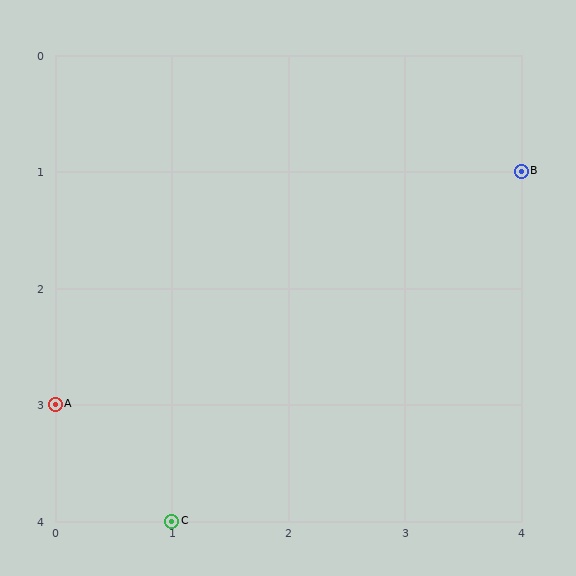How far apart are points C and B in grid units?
Points C and B are 3 columns and 3 rows apart (about 4.2 grid units diagonally).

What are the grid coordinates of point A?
Point A is at grid coordinates (0, 3).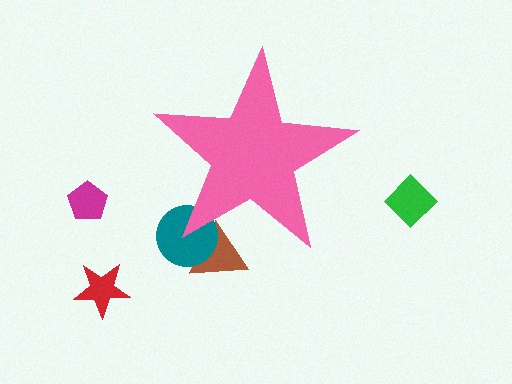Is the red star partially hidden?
No, the red star is fully visible.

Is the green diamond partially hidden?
No, the green diamond is fully visible.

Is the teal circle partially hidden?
Yes, the teal circle is partially hidden behind the pink star.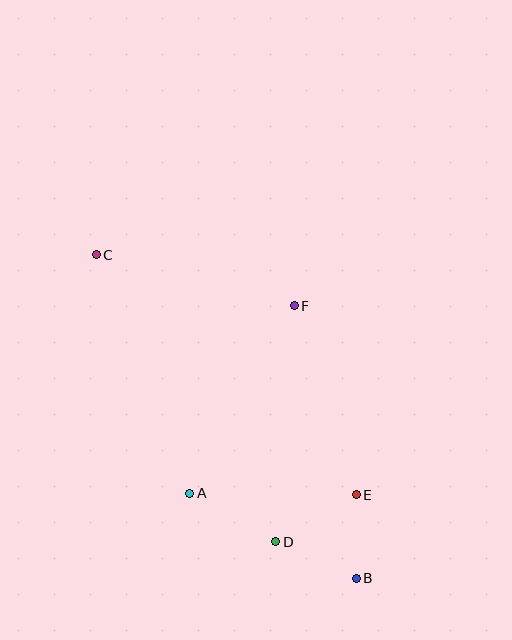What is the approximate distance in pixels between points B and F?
The distance between B and F is approximately 279 pixels.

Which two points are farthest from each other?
Points B and C are farthest from each other.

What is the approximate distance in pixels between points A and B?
The distance between A and B is approximately 187 pixels.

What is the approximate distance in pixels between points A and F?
The distance between A and F is approximately 215 pixels.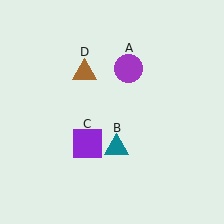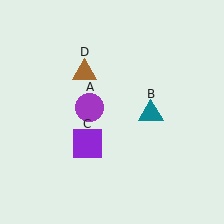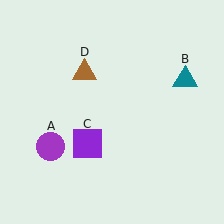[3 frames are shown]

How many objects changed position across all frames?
2 objects changed position: purple circle (object A), teal triangle (object B).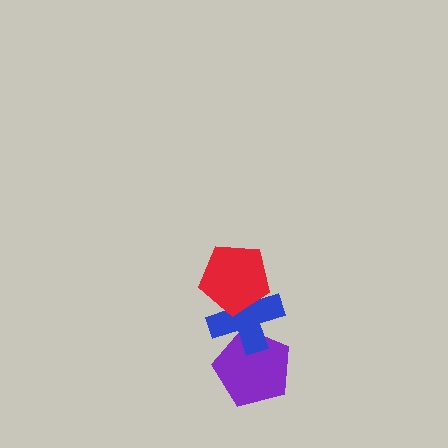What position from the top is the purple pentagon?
The purple pentagon is 3rd from the top.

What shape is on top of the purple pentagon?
The blue cross is on top of the purple pentagon.